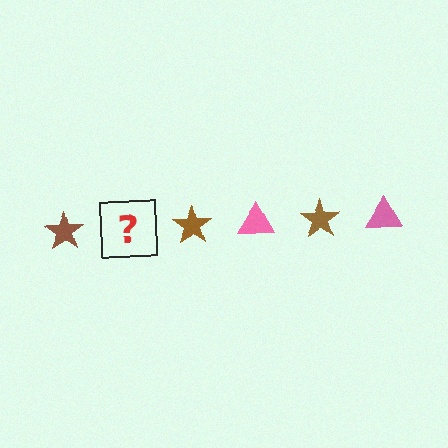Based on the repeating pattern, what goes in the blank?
The blank should be a pink triangle.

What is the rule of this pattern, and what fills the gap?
The rule is that the pattern alternates between brown star and pink triangle. The gap should be filled with a pink triangle.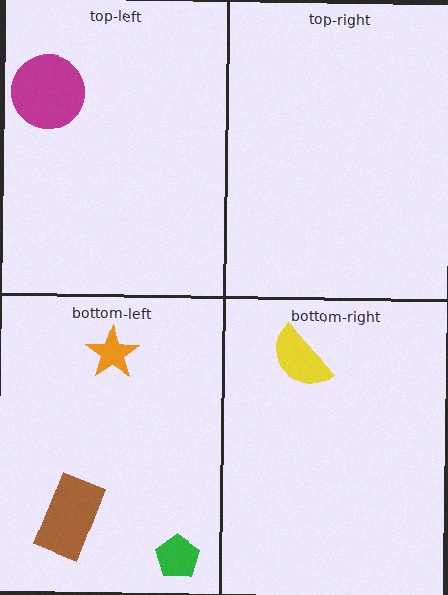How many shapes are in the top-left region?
1.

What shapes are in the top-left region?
The magenta circle.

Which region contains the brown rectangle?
The bottom-left region.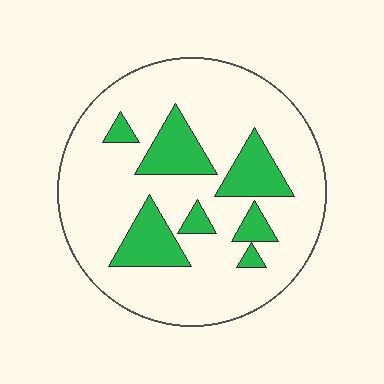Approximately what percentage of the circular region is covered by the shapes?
Approximately 20%.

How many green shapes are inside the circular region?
7.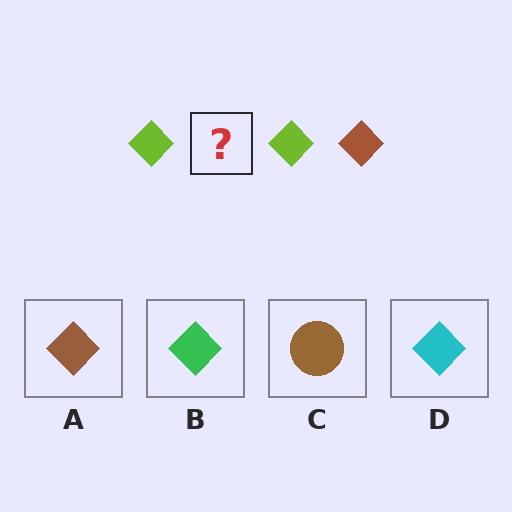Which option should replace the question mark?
Option A.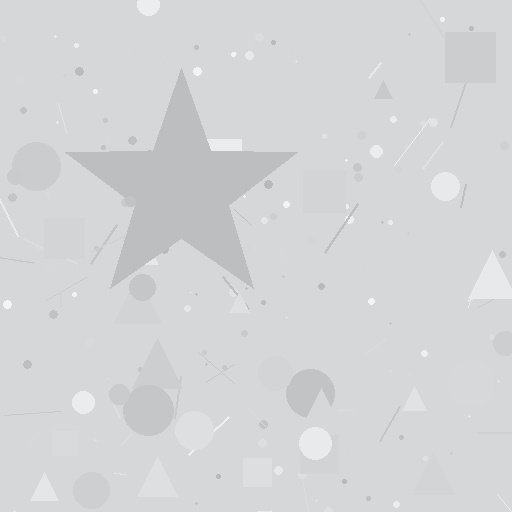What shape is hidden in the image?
A star is hidden in the image.